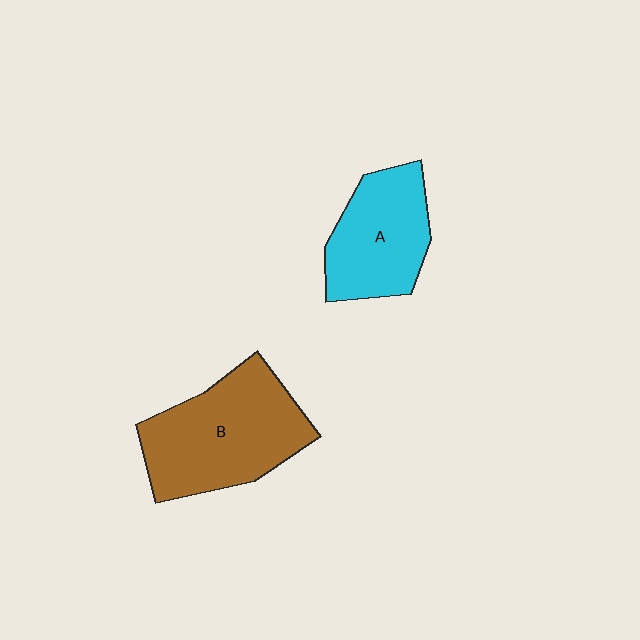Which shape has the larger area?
Shape B (brown).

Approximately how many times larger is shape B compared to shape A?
Approximately 1.4 times.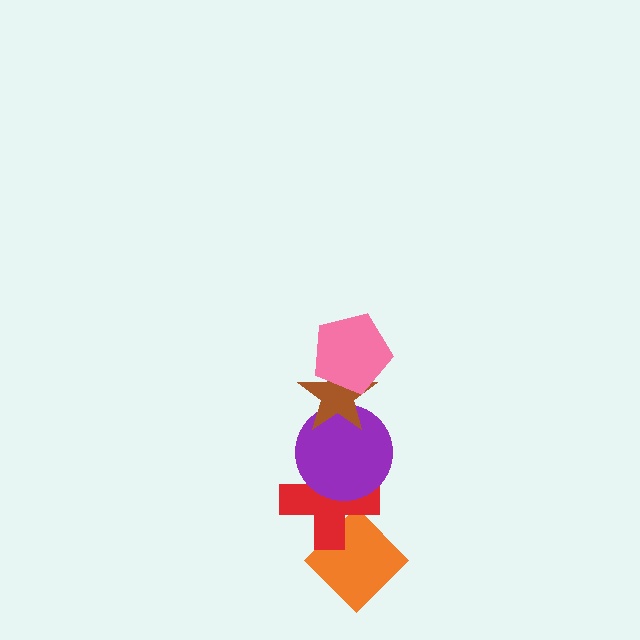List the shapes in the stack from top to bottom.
From top to bottom: the pink pentagon, the brown star, the purple circle, the red cross, the orange diamond.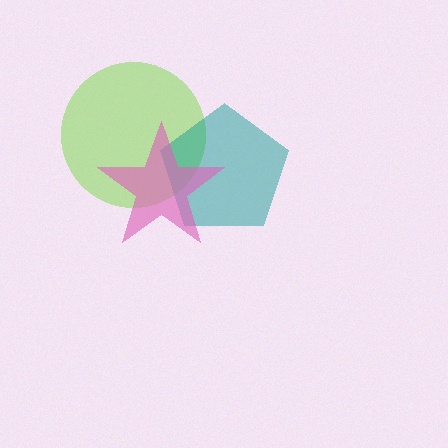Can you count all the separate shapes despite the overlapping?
Yes, there are 3 separate shapes.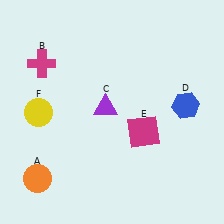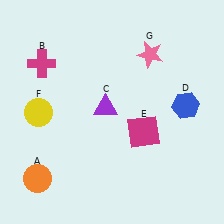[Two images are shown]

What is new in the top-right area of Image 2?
A pink star (G) was added in the top-right area of Image 2.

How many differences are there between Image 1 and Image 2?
There is 1 difference between the two images.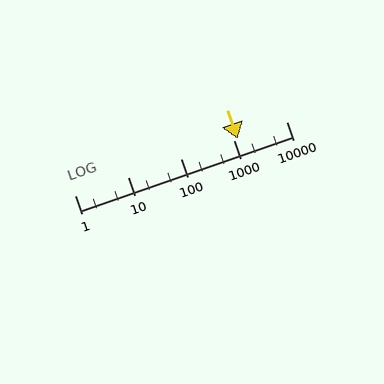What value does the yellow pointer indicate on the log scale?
The pointer indicates approximately 1200.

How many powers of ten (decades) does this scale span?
The scale spans 4 decades, from 1 to 10000.